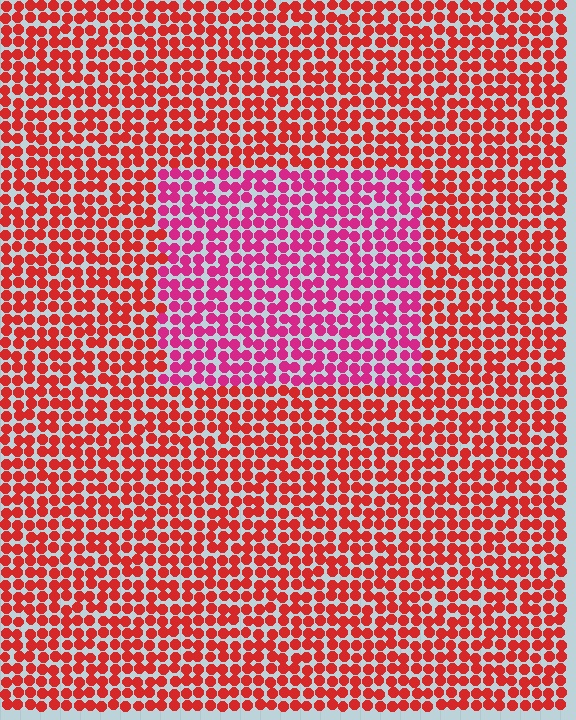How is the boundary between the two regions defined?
The boundary is defined purely by a slight shift in hue (about 34 degrees). Spacing, size, and orientation are identical on both sides.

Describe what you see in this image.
The image is filled with small red elements in a uniform arrangement. A rectangle-shaped region is visible where the elements are tinted to a slightly different hue, forming a subtle color boundary.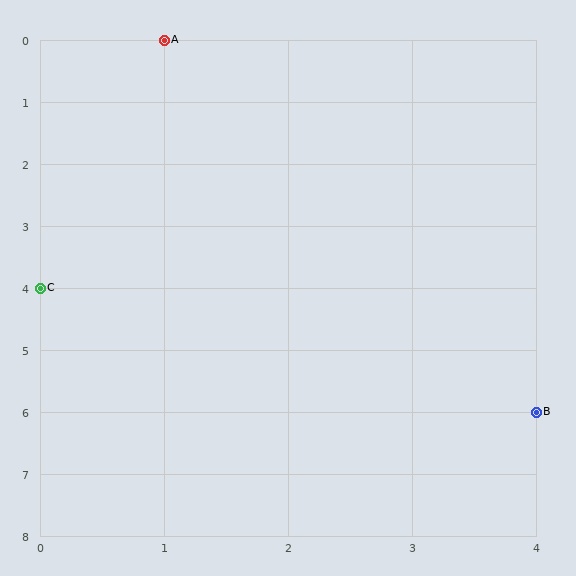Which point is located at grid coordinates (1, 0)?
Point A is at (1, 0).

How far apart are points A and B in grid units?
Points A and B are 3 columns and 6 rows apart (about 6.7 grid units diagonally).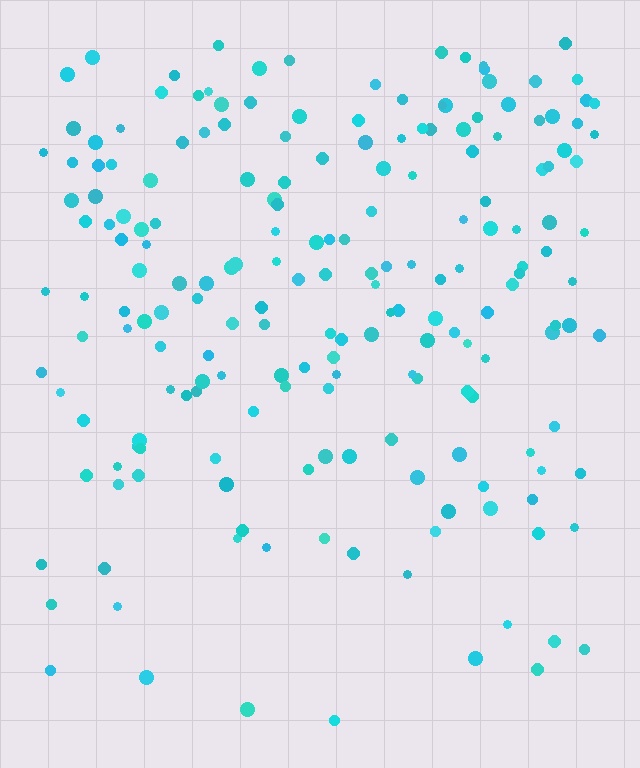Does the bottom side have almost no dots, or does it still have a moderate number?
Still a moderate number, just noticeably fewer than the top.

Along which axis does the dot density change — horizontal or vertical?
Vertical.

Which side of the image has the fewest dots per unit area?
The bottom.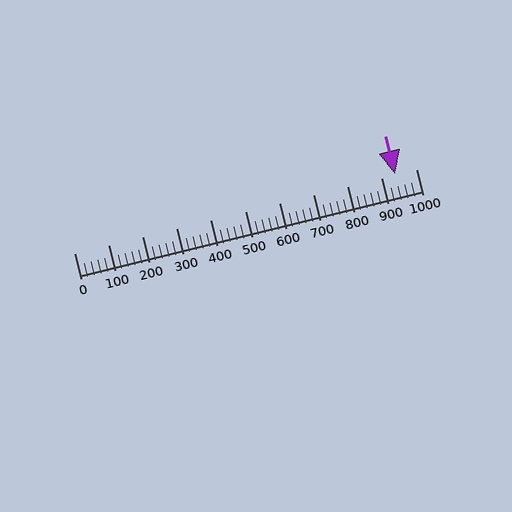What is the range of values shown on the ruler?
The ruler shows values from 0 to 1000.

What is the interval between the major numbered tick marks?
The major tick marks are spaced 100 units apart.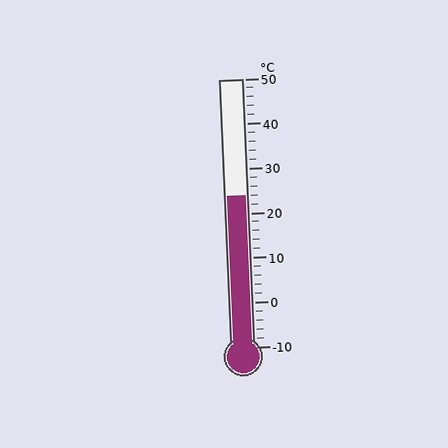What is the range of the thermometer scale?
The thermometer scale ranges from -10°C to 50°C.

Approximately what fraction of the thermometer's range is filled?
The thermometer is filled to approximately 55% of its range.